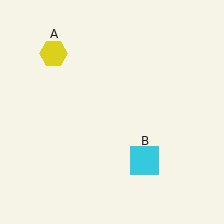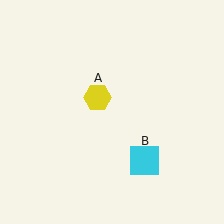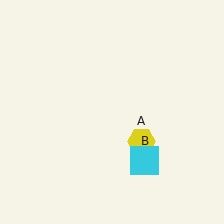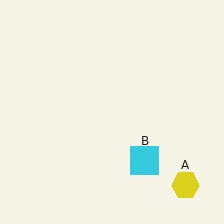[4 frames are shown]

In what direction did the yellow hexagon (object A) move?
The yellow hexagon (object A) moved down and to the right.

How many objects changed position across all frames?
1 object changed position: yellow hexagon (object A).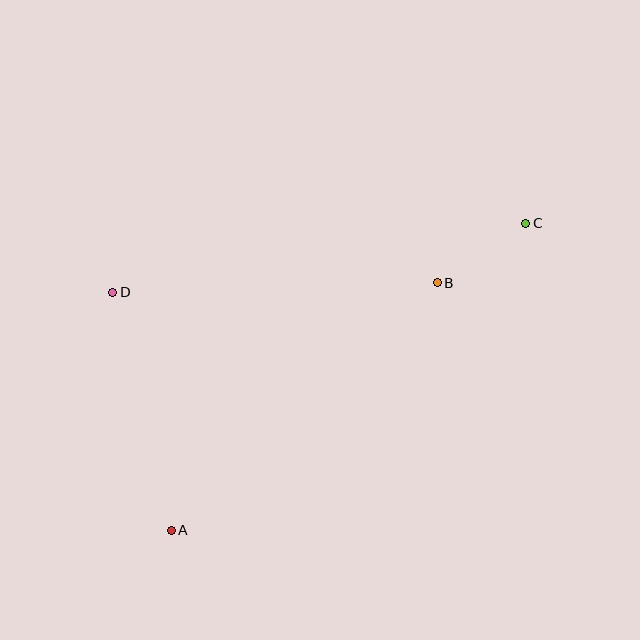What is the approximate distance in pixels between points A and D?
The distance between A and D is approximately 245 pixels.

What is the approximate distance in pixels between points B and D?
The distance between B and D is approximately 325 pixels.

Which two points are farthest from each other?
Points A and C are farthest from each other.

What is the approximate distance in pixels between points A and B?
The distance between A and B is approximately 363 pixels.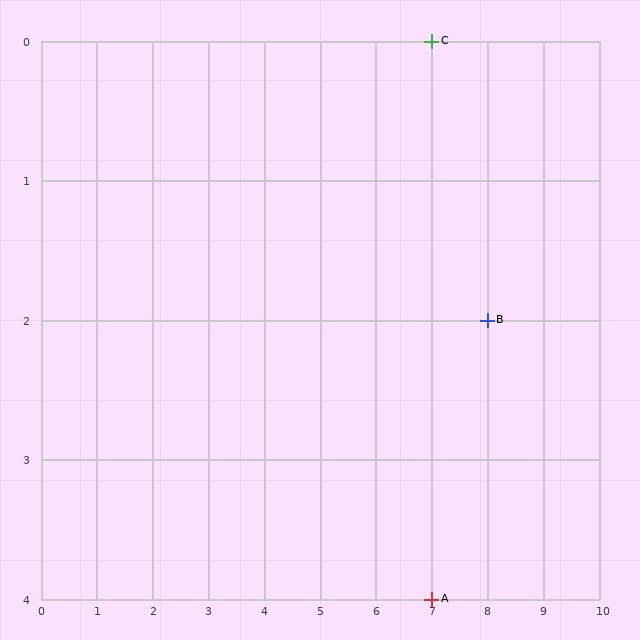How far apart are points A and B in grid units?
Points A and B are 1 column and 2 rows apart (about 2.2 grid units diagonally).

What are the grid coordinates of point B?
Point B is at grid coordinates (8, 2).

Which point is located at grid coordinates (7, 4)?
Point A is at (7, 4).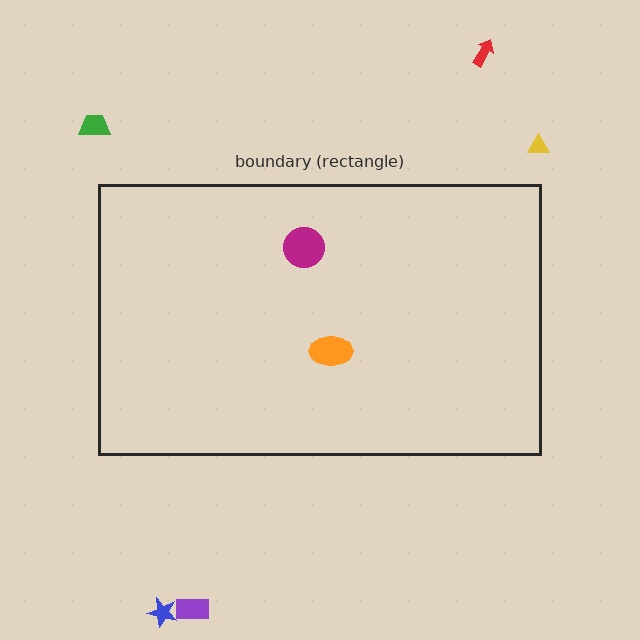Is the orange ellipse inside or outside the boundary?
Inside.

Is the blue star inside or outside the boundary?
Outside.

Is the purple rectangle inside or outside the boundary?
Outside.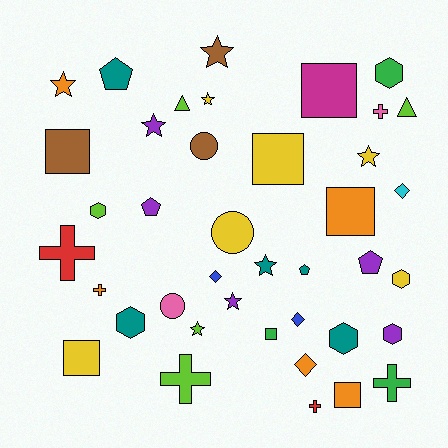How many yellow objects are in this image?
There are 6 yellow objects.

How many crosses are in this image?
There are 6 crosses.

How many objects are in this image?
There are 40 objects.